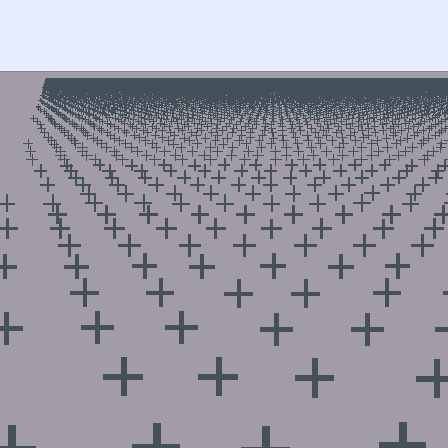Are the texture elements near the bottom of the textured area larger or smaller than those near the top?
Larger. Near the bottom, elements are closer to the viewer and appear at a bigger on-screen size.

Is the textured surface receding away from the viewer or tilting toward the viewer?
The surface is receding away from the viewer. Texture elements get smaller and denser toward the top.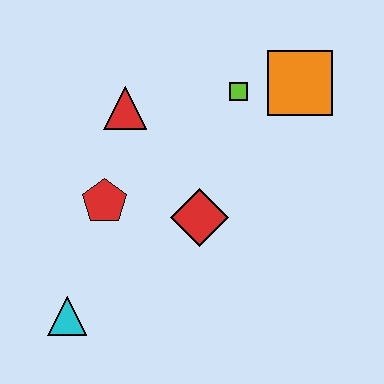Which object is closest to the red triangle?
The red pentagon is closest to the red triangle.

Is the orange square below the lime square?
No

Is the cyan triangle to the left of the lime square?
Yes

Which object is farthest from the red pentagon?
The orange square is farthest from the red pentagon.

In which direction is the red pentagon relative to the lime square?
The red pentagon is to the left of the lime square.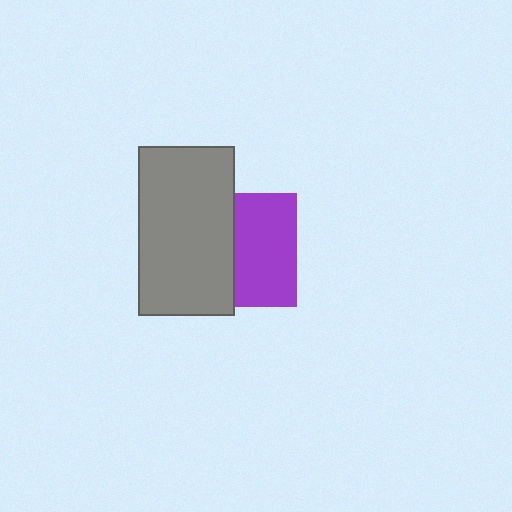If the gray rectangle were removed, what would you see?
You would see the complete purple square.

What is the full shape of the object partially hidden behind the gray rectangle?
The partially hidden object is a purple square.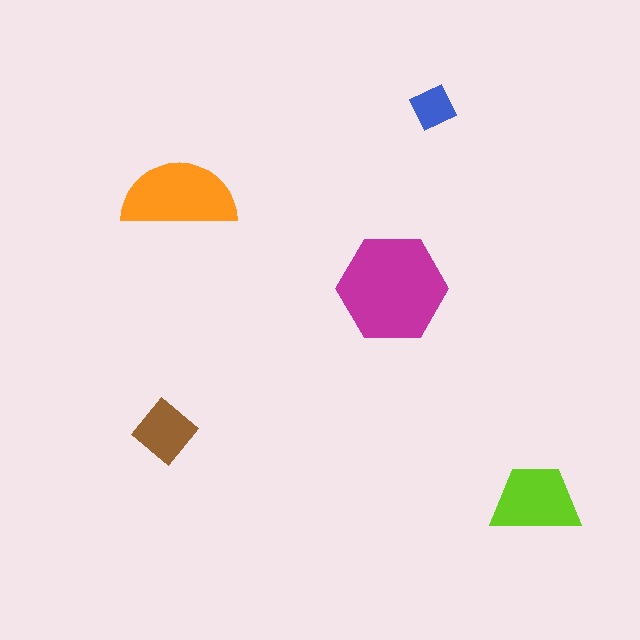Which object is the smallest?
The blue square.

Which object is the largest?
The magenta hexagon.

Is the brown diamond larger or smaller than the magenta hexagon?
Smaller.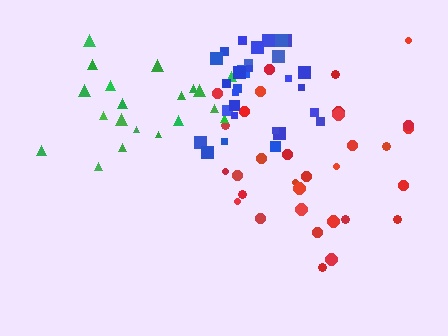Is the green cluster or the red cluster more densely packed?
Red.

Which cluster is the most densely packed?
Blue.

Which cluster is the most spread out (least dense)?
Green.